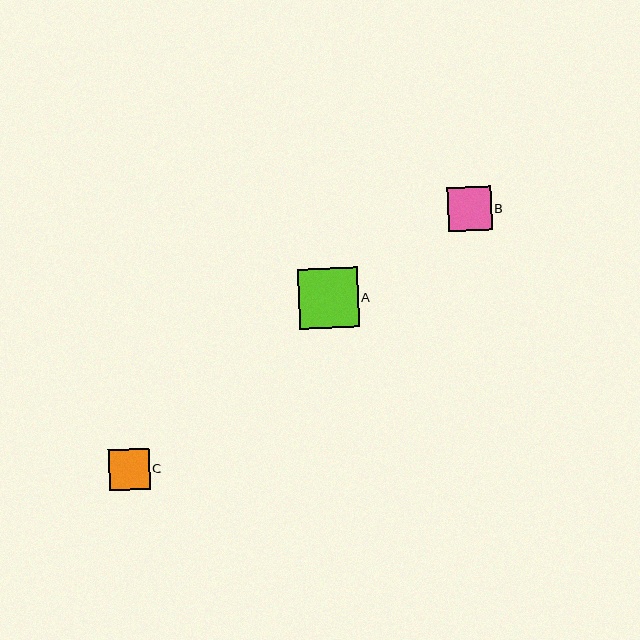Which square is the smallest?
Square C is the smallest with a size of approximately 41 pixels.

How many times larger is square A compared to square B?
Square A is approximately 1.4 times the size of square B.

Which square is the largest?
Square A is the largest with a size of approximately 60 pixels.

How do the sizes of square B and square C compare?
Square B and square C are approximately the same size.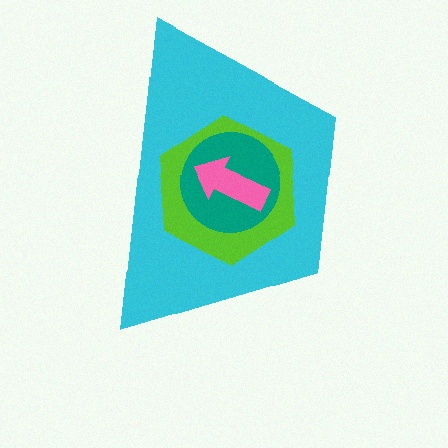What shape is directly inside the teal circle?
The pink arrow.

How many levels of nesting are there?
4.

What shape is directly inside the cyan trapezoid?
The lime hexagon.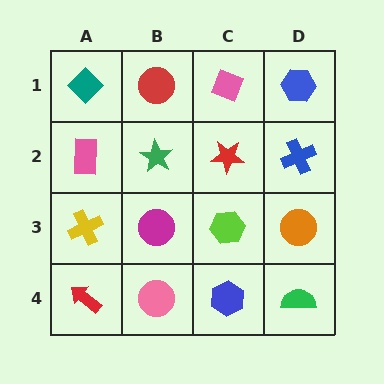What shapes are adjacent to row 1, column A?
A pink rectangle (row 2, column A), a red circle (row 1, column B).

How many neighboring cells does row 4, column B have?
3.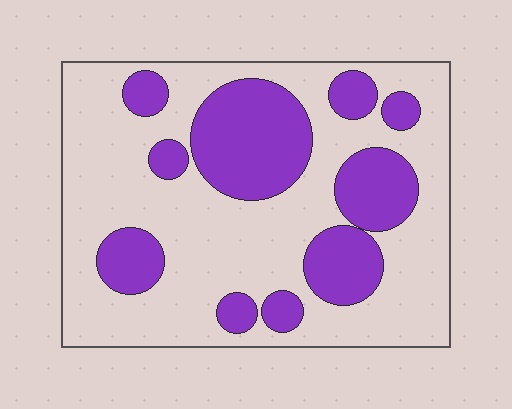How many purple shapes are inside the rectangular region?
10.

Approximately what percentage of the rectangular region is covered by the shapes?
Approximately 30%.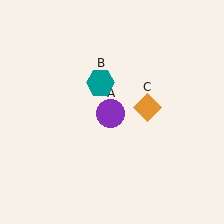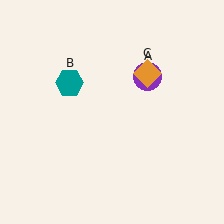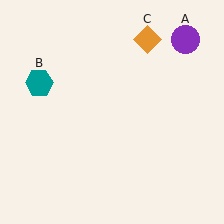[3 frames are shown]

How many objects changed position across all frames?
3 objects changed position: purple circle (object A), teal hexagon (object B), orange diamond (object C).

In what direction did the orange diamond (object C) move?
The orange diamond (object C) moved up.